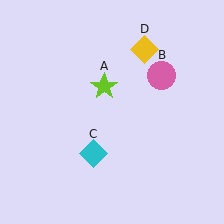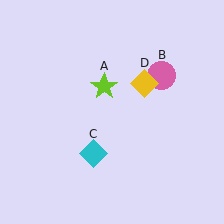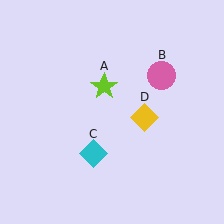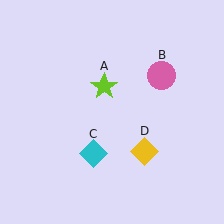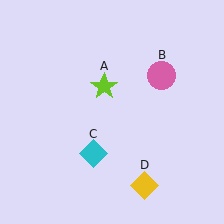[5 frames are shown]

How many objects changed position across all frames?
1 object changed position: yellow diamond (object D).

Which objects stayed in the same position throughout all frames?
Lime star (object A) and pink circle (object B) and cyan diamond (object C) remained stationary.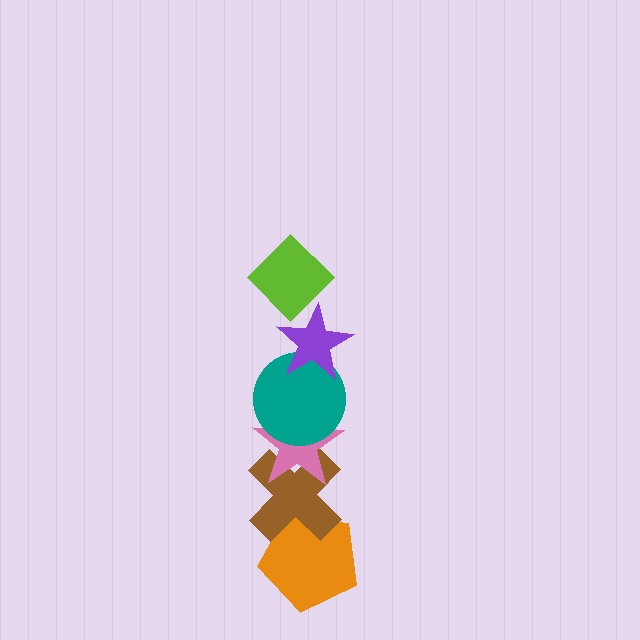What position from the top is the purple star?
The purple star is 2nd from the top.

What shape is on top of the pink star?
The teal circle is on top of the pink star.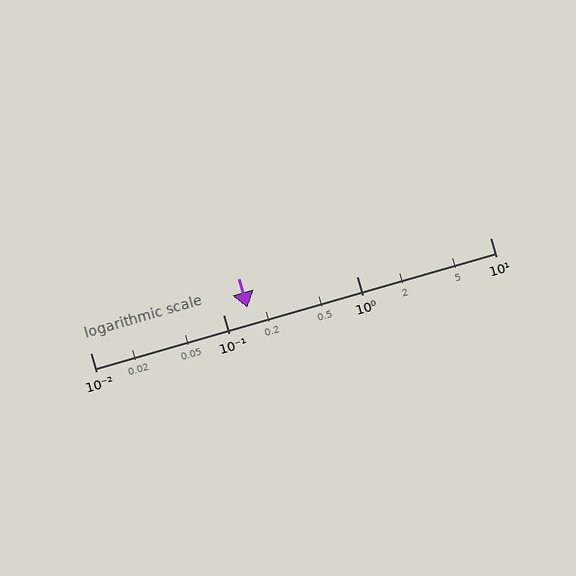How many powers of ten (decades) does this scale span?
The scale spans 3 decades, from 0.01 to 10.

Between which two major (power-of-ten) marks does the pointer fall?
The pointer is between 0.1 and 1.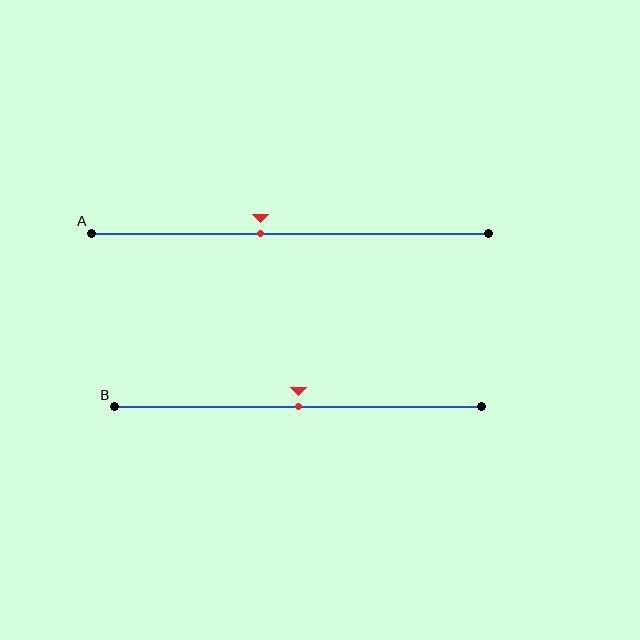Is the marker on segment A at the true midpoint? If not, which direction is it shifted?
No, the marker on segment A is shifted to the left by about 7% of the segment length.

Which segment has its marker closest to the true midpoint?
Segment B has its marker closest to the true midpoint.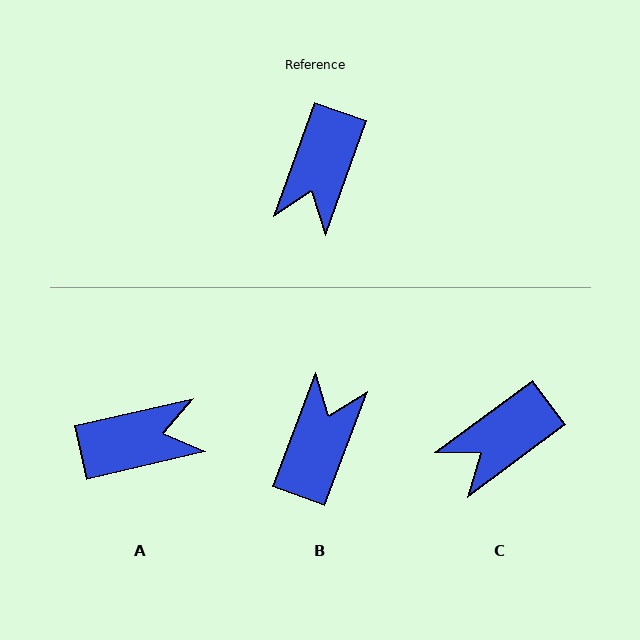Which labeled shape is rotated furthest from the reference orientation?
B, about 179 degrees away.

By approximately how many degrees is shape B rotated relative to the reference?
Approximately 179 degrees counter-clockwise.